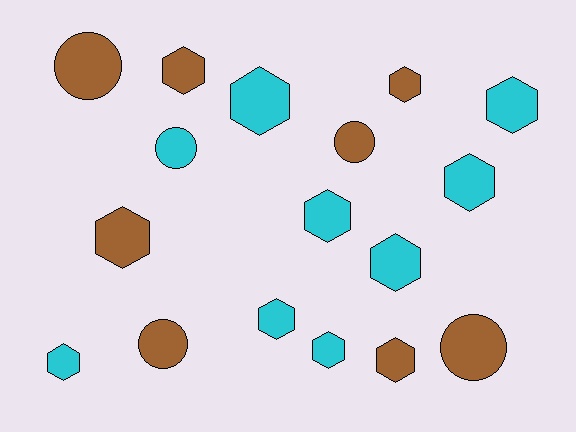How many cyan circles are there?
There is 1 cyan circle.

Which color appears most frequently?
Cyan, with 9 objects.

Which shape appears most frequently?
Hexagon, with 12 objects.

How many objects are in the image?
There are 17 objects.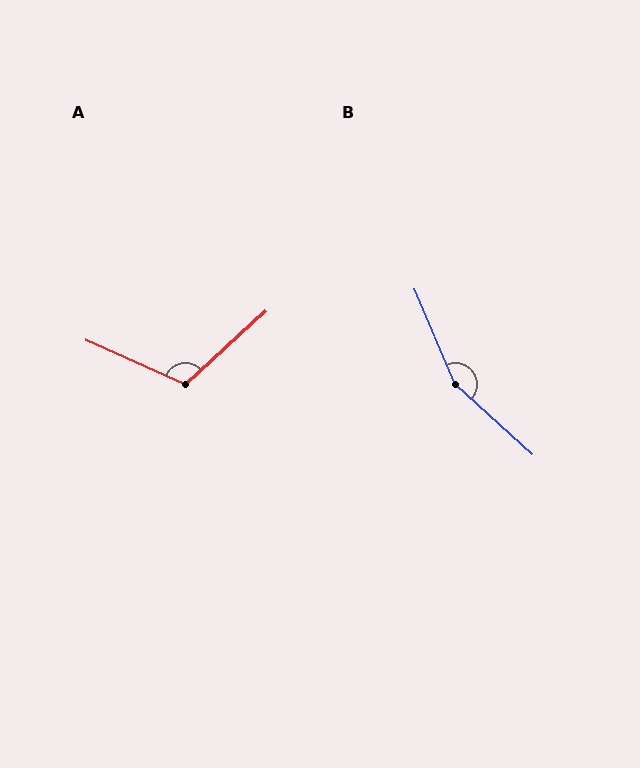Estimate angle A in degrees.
Approximately 114 degrees.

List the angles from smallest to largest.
A (114°), B (155°).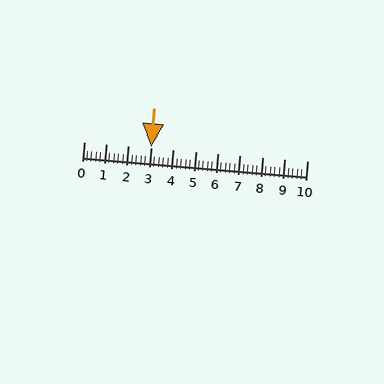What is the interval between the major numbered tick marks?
The major tick marks are spaced 1 units apart.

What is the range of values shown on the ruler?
The ruler shows values from 0 to 10.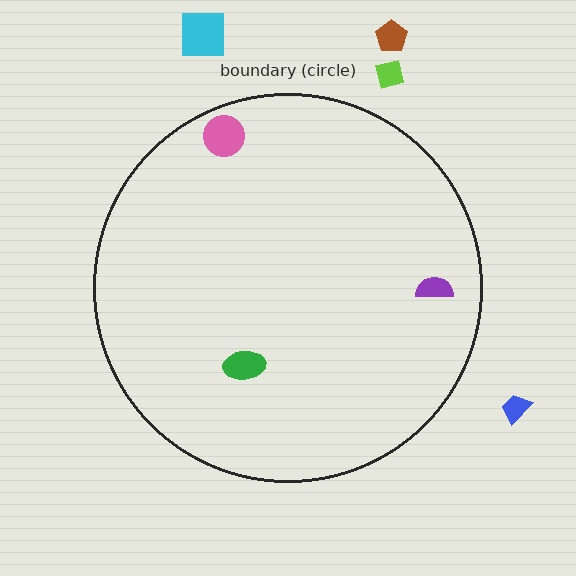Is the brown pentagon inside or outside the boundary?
Outside.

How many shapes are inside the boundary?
3 inside, 4 outside.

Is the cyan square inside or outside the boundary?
Outside.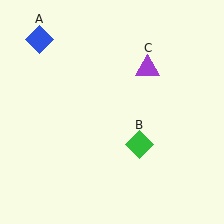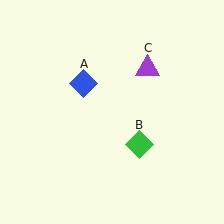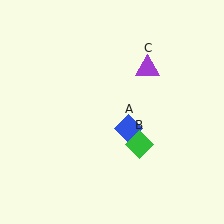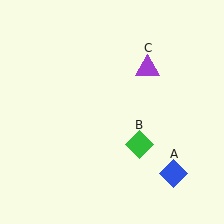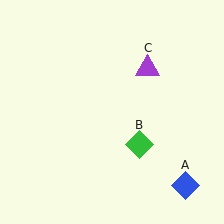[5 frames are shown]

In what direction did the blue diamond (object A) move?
The blue diamond (object A) moved down and to the right.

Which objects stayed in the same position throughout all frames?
Green diamond (object B) and purple triangle (object C) remained stationary.